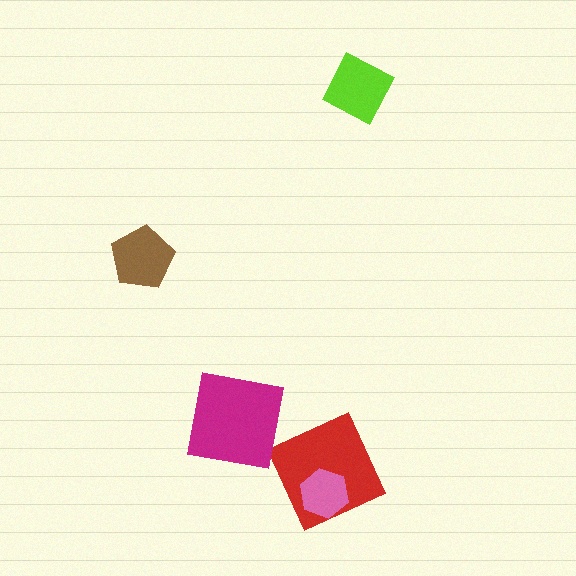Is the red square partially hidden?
Yes, it is partially covered by another shape.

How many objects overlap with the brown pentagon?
0 objects overlap with the brown pentagon.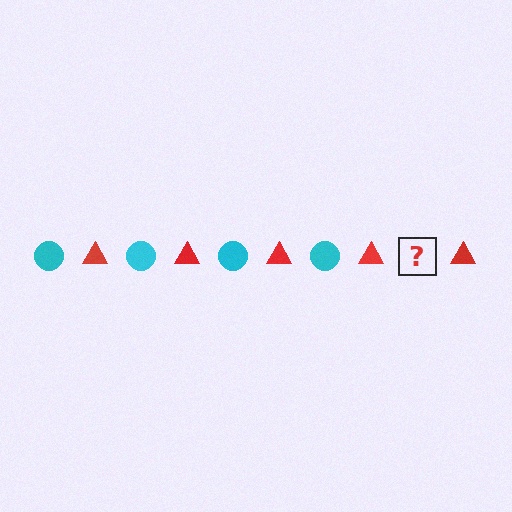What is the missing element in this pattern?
The missing element is a cyan circle.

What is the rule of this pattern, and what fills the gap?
The rule is that the pattern alternates between cyan circle and red triangle. The gap should be filled with a cyan circle.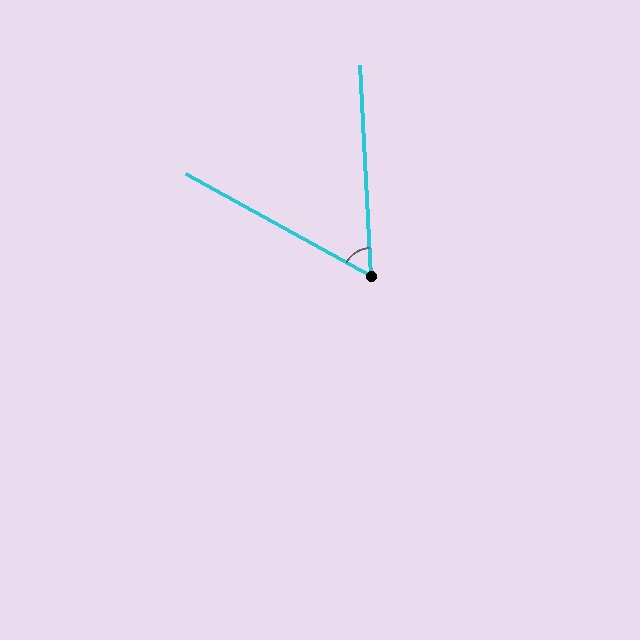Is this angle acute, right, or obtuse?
It is acute.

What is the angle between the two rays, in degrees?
Approximately 58 degrees.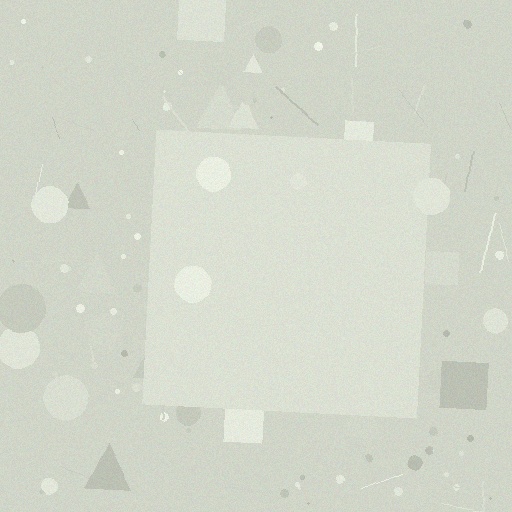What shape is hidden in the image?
A square is hidden in the image.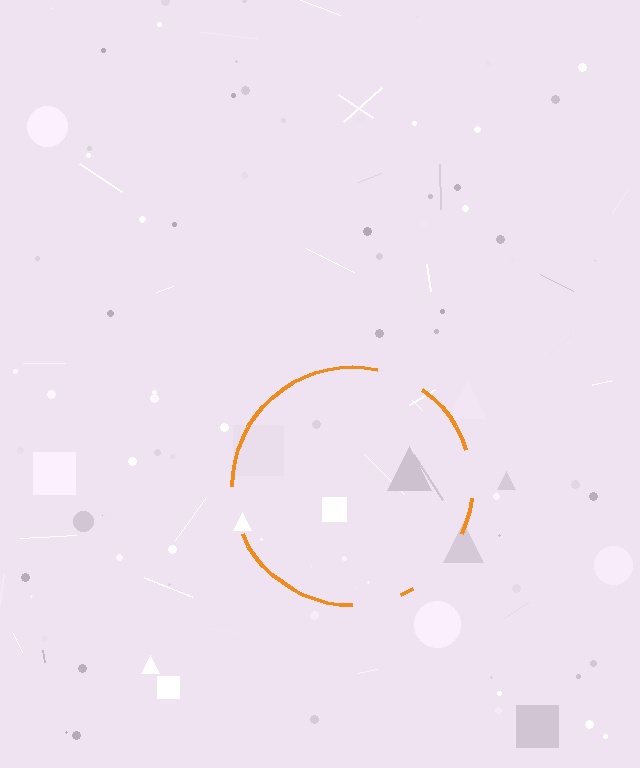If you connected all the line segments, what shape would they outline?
They would outline a circle.